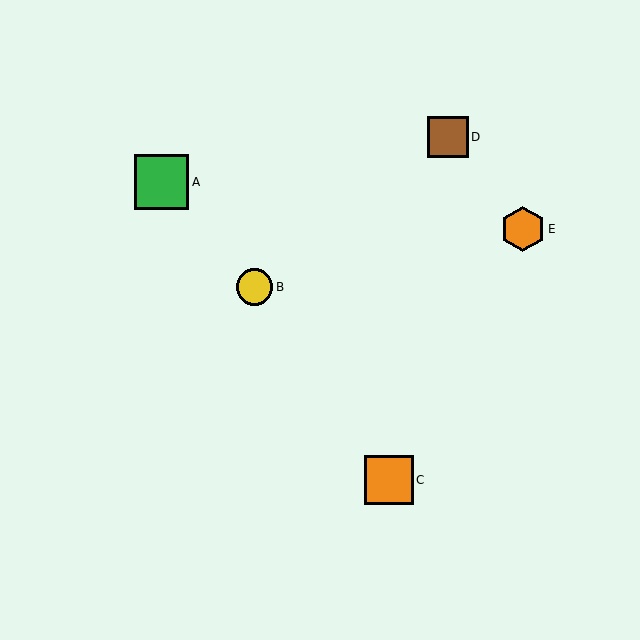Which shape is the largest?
The green square (labeled A) is the largest.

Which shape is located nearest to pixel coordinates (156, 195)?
The green square (labeled A) at (162, 182) is nearest to that location.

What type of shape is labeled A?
Shape A is a green square.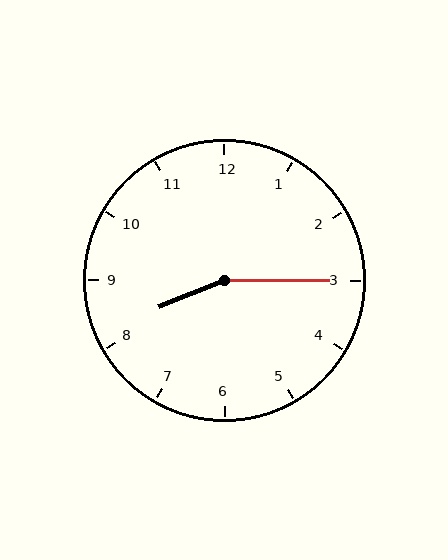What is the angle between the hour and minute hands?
Approximately 158 degrees.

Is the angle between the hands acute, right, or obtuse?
It is obtuse.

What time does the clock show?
8:15.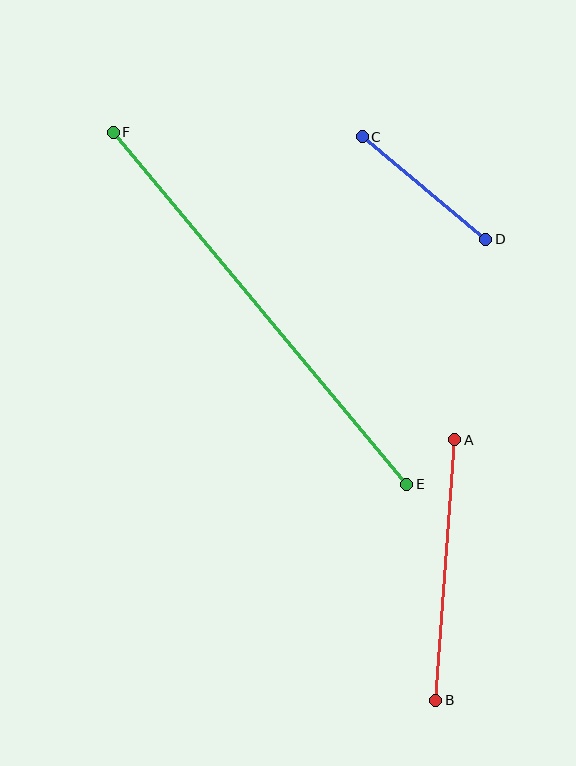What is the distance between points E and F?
The distance is approximately 458 pixels.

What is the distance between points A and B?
The distance is approximately 261 pixels.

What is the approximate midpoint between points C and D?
The midpoint is at approximately (424, 188) pixels.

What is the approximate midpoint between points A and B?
The midpoint is at approximately (445, 570) pixels.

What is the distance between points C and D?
The distance is approximately 161 pixels.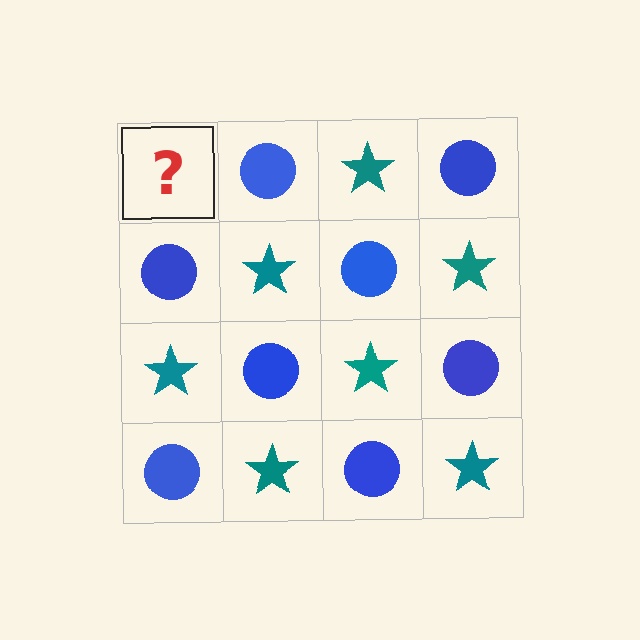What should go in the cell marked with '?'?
The missing cell should contain a teal star.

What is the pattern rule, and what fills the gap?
The rule is that it alternates teal star and blue circle in a checkerboard pattern. The gap should be filled with a teal star.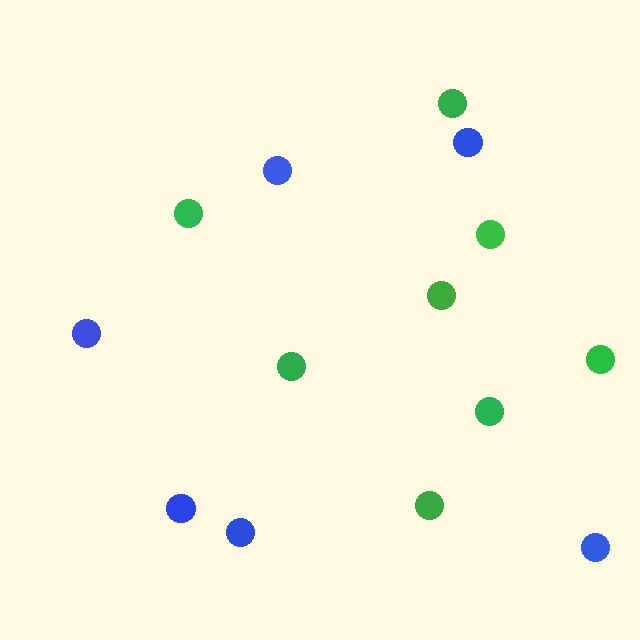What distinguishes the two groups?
There are 2 groups: one group of blue circles (6) and one group of green circles (8).